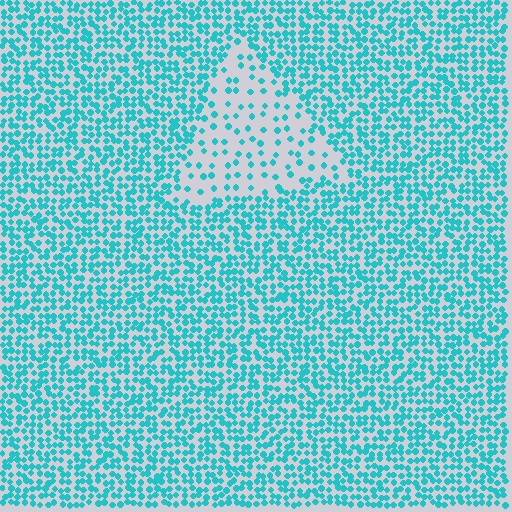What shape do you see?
I see a triangle.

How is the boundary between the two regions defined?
The boundary is defined by a change in element density (approximately 2.9x ratio). All elements are the same color, size, and shape.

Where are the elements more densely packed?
The elements are more densely packed outside the triangle boundary.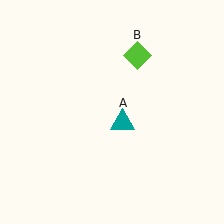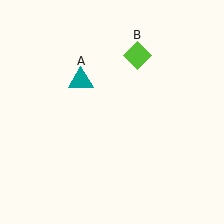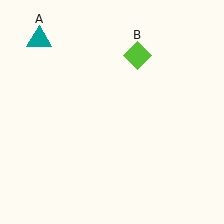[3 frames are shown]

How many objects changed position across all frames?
1 object changed position: teal triangle (object A).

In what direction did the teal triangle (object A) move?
The teal triangle (object A) moved up and to the left.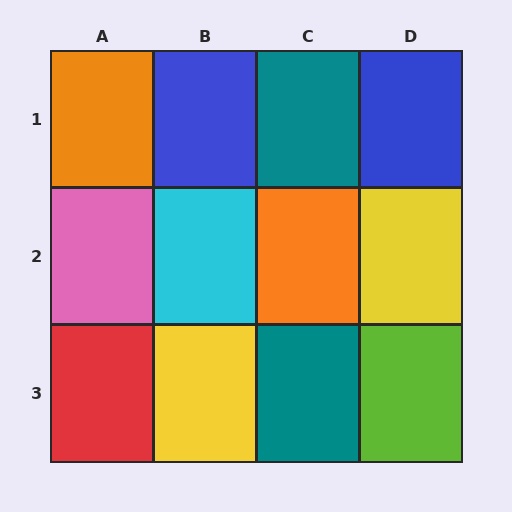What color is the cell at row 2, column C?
Orange.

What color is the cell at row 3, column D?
Lime.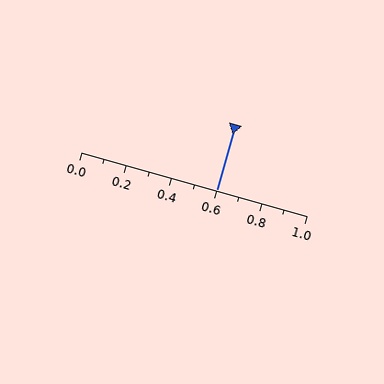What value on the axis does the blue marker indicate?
The marker indicates approximately 0.6.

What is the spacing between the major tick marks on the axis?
The major ticks are spaced 0.2 apart.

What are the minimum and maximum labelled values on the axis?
The axis runs from 0.0 to 1.0.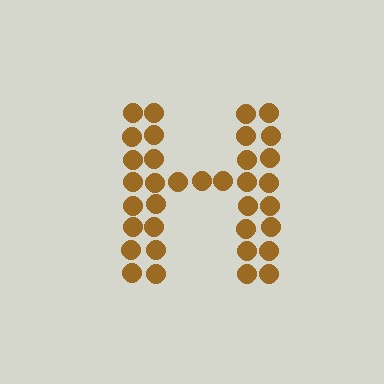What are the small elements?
The small elements are circles.